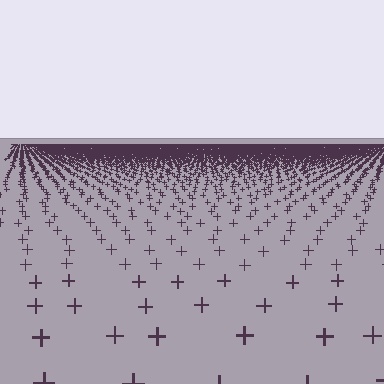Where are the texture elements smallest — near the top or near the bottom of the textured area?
Near the top.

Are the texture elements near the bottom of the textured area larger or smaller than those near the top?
Larger. Near the bottom, elements are closer to the viewer and appear at a bigger on-screen size.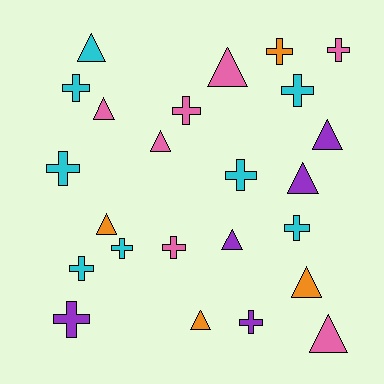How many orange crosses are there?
There is 1 orange cross.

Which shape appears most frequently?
Cross, with 13 objects.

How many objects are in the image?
There are 24 objects.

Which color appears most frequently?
Cyan, with 8 objects.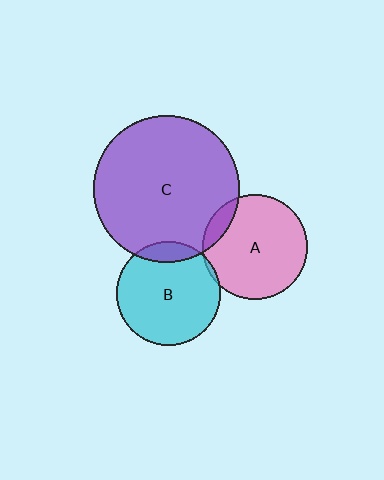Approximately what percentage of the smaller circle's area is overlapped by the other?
Approximately 10%.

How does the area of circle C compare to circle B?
Approximately 2.0 times.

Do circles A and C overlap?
Yes.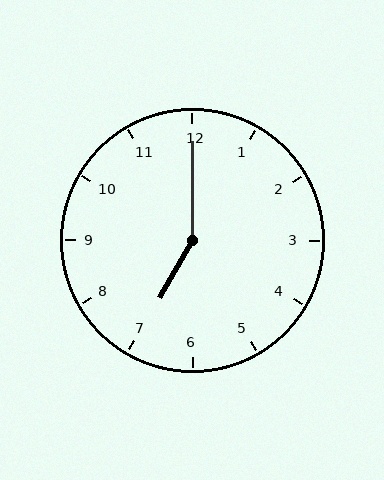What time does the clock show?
7:00.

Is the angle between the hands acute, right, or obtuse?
It is obtuse.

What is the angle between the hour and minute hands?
Approximately 150 degrees.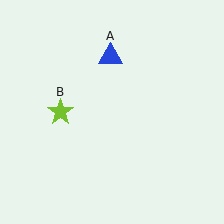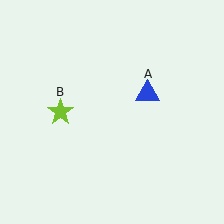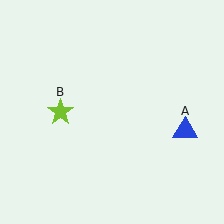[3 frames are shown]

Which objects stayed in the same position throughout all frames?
Lime star (object B) remained stationary.